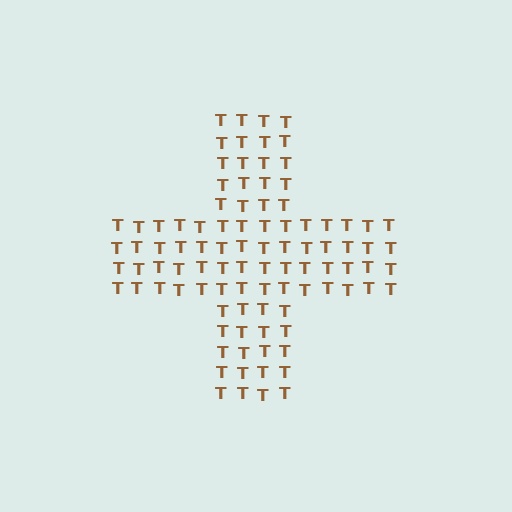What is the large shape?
The large shape is a cross.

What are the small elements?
The small elements are letter T's.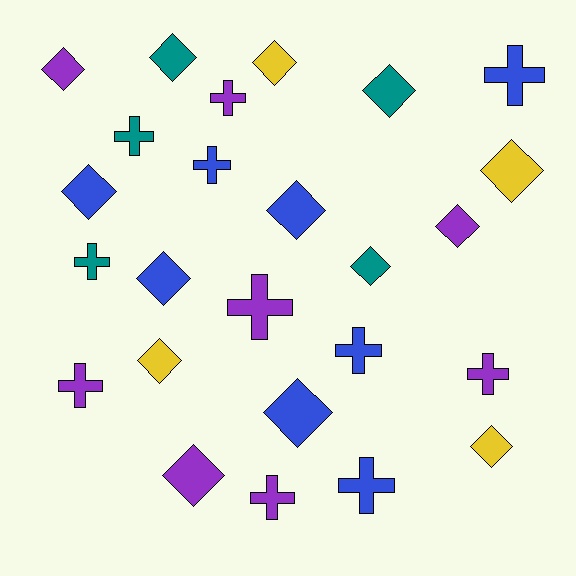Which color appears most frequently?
Blue, with 8 objects.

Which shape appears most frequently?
Diamond, with 14 objects.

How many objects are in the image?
There are 25 objects.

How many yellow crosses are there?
There are no yellow crosses.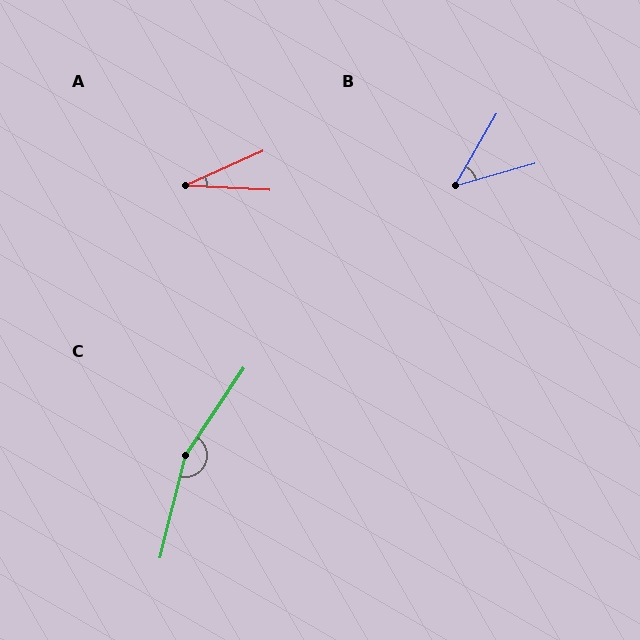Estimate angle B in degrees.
Approximately 44 degrees.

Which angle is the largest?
C, at approximately 160 degrees.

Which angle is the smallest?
A, at approximately 27 degrees.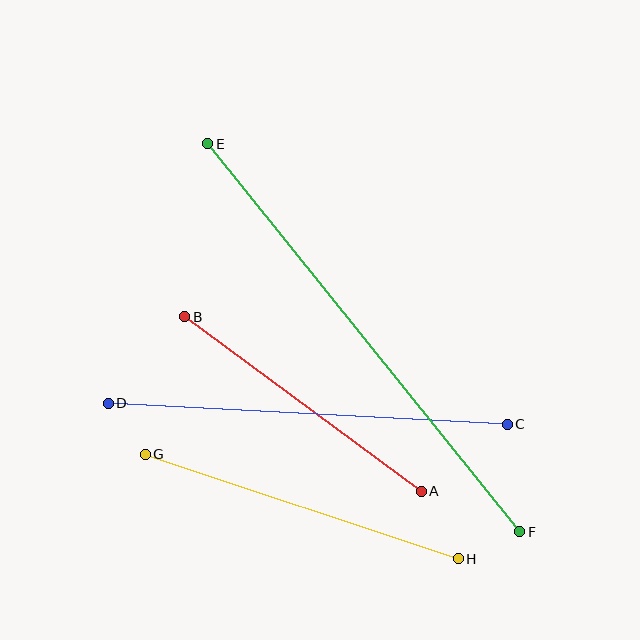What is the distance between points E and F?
The distance is approximately 498 pixels.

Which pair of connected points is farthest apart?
Points E and F are farthest apart.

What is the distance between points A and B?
The distance is approximately 294 pixels.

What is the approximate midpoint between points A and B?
The midpoint is at approximately (303, 404) pixels.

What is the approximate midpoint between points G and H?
The midpoint is at approximately (302, 506) pixels.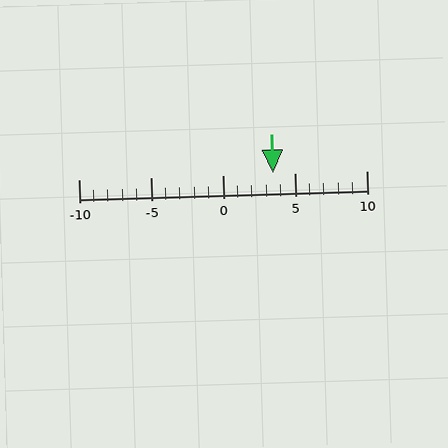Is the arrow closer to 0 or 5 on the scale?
The arrow is closer to 5.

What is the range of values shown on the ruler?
The ruler shows values from -10 to 10.